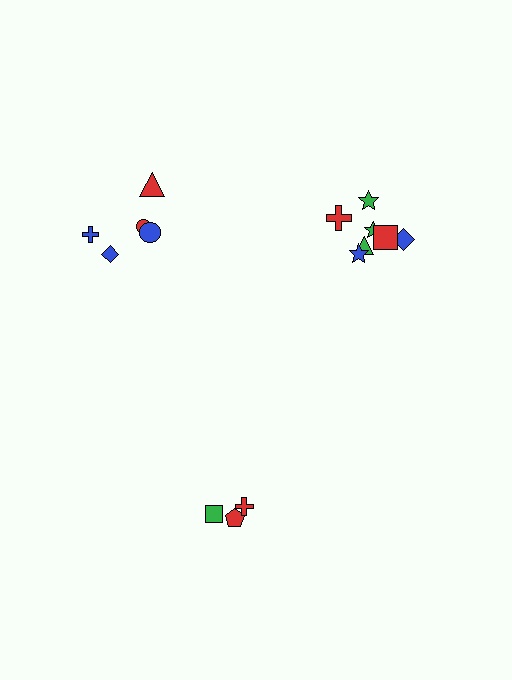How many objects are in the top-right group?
There are 7 objects.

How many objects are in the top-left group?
There are 5 objects.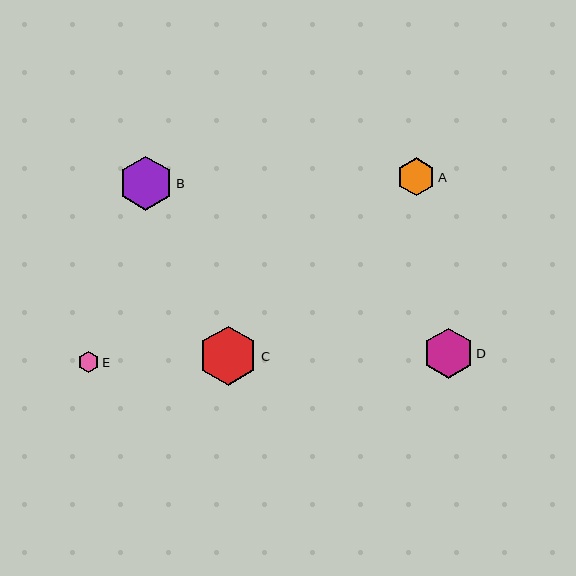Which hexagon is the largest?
Hexagon C is the largest with a size of approximately 59 pixels.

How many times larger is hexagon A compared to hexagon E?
Hexagon A is approximately 1.8 times the size of hexagon E.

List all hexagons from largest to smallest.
From largest to smallest: C, B, D, A, E.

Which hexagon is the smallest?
Hexagon E is the smallest with a size of approximately 21 pixels.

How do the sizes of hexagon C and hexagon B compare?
Hexagon C and hexagon B are approximately the same size.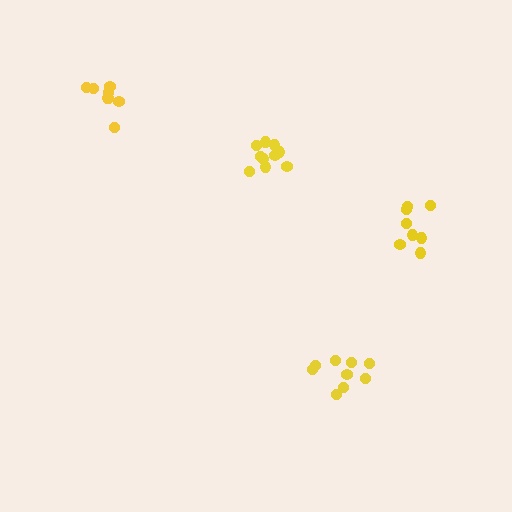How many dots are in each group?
Group 1: 10 dots, Group 2: 8 dots, Group 3: 9 dots, Group 4: 8 dots (35 total).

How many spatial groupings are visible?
There are 4 spatial groupings.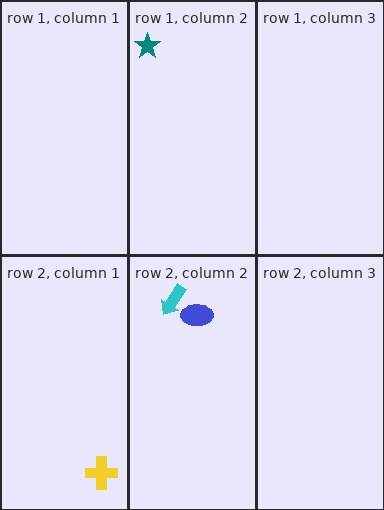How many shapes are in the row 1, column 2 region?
1.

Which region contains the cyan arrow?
The row 2, column 2 region.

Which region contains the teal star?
The row 1, column 2 region.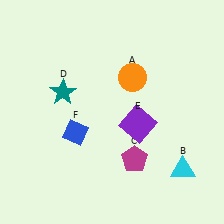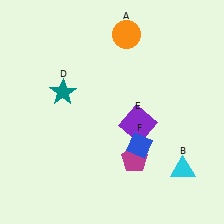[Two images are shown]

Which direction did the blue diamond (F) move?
The blue diamond (F) moved right.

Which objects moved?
The objects that moved are: the orange circle (A), the blue diamond (F).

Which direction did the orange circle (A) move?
The orange circle (A) moved up.